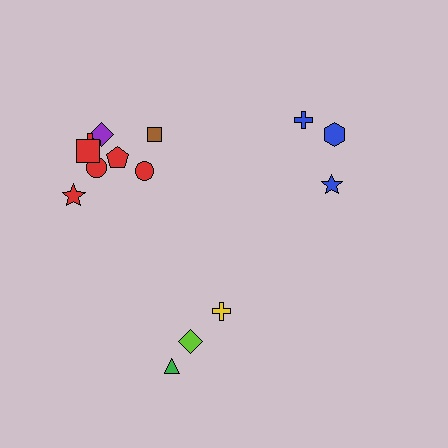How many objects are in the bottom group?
There are 3 objects.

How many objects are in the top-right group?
There are 3 objects.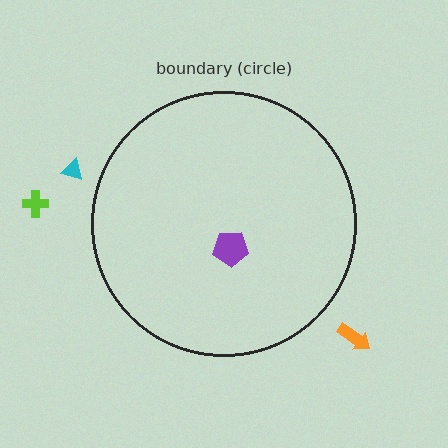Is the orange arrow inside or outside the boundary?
Outside.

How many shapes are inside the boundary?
1 inside, 3 outside.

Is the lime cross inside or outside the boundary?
Outside.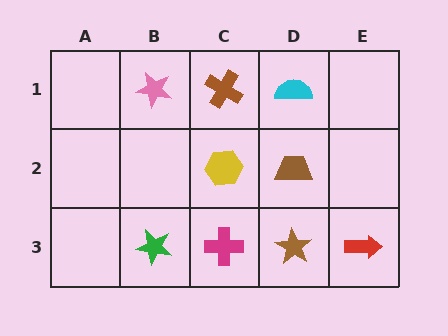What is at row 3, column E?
A red arrow.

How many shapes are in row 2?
2 shapes.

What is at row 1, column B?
A pink star.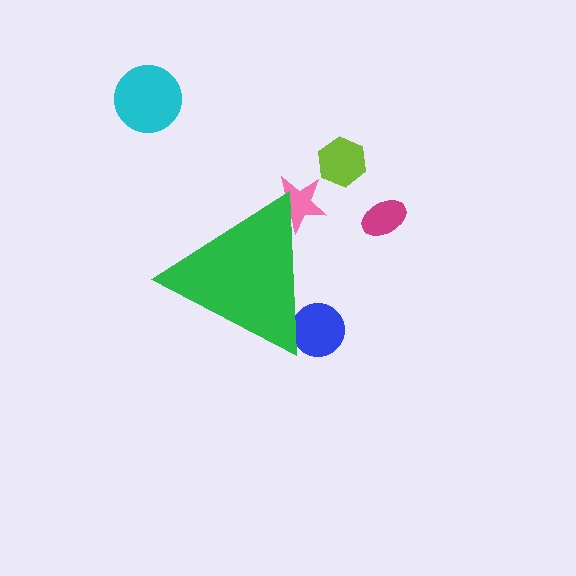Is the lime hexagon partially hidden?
No, the lime hexagon is fully visible.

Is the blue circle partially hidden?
Yes, the blue circle is partially hidden behind the green triangle.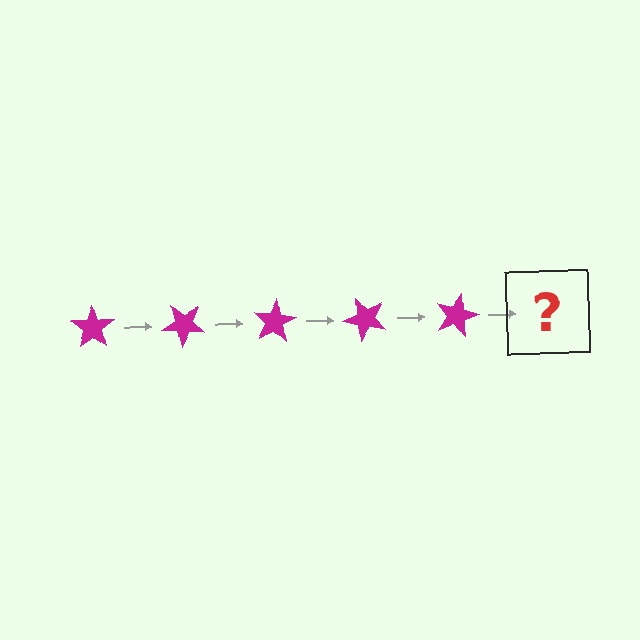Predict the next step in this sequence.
The next step is a magenta star rotated 200 degrees.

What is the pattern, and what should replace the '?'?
The pattern is that the star rotates 40 degrees each step. The '?' should be a magenta star rotated 200 degrees.